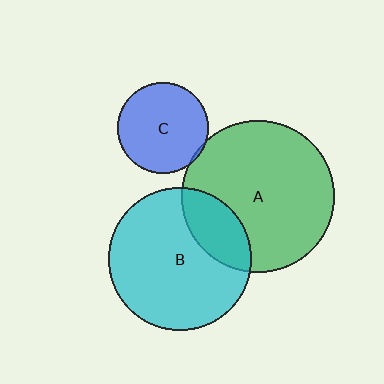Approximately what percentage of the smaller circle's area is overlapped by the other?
Approximately 20%.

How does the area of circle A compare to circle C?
Approximately 2.8 times.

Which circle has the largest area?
Circle A (green).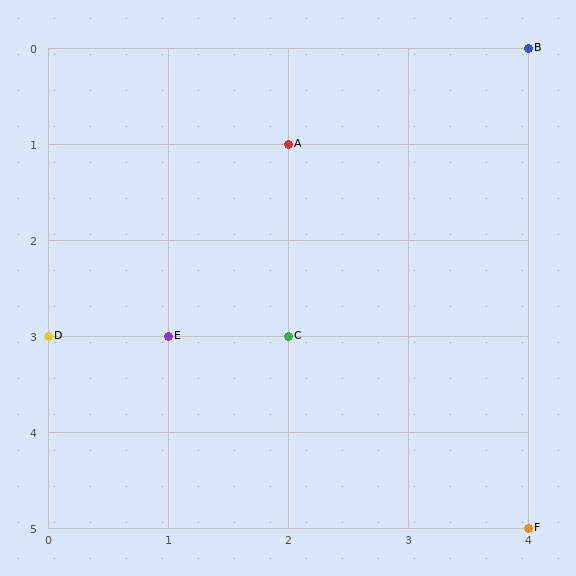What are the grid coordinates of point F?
Point F is at grid coordinates (4, 5).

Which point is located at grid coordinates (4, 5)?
Point F is at (4, 5).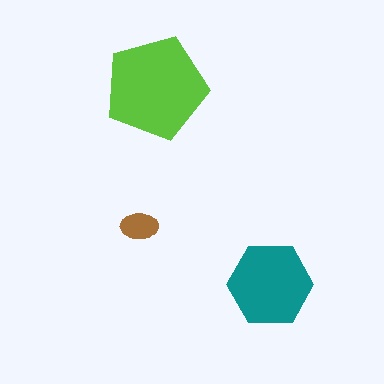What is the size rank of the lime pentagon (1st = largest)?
1st.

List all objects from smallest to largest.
The brown ellipse, the teal hexagon, the lime pentagon.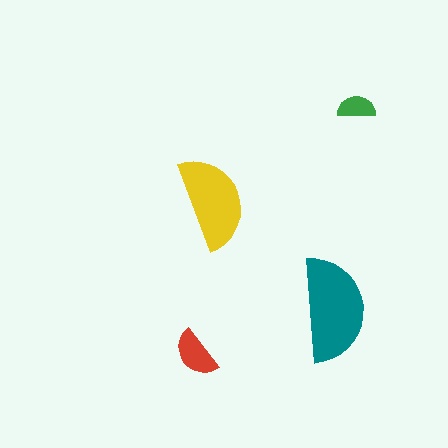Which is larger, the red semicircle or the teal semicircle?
The teal one.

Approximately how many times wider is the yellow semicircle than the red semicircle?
About 2 times wider.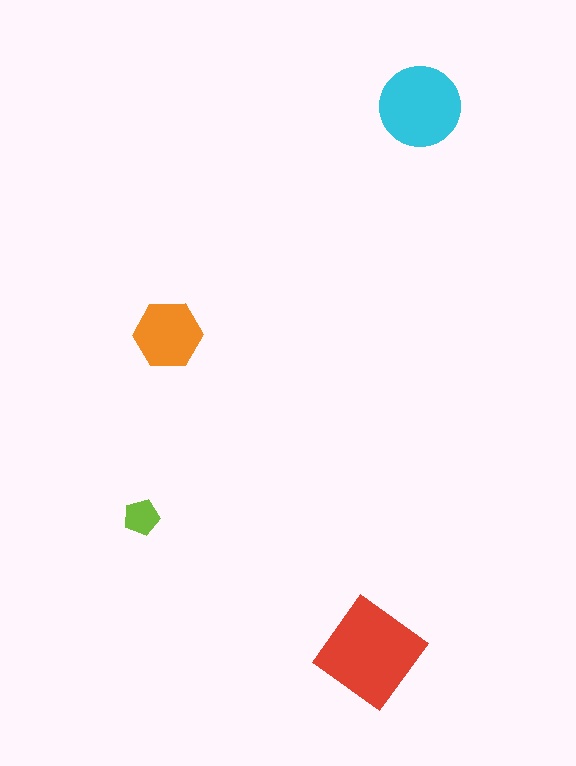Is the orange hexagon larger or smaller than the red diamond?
Smaller.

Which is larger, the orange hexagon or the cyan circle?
The cyan circle.